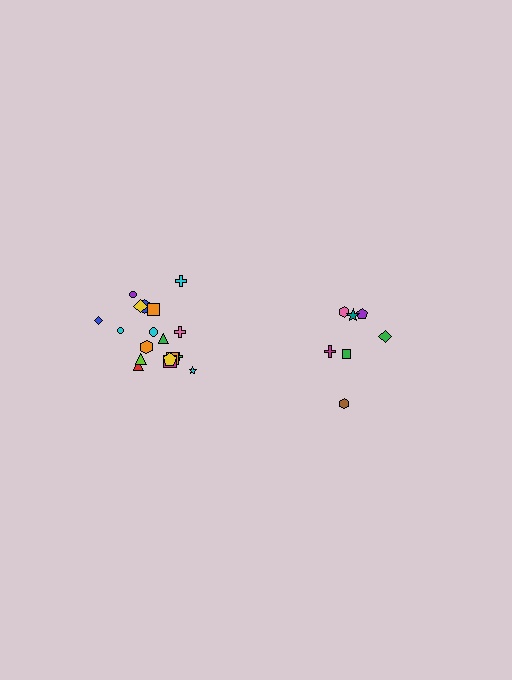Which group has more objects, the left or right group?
The left group.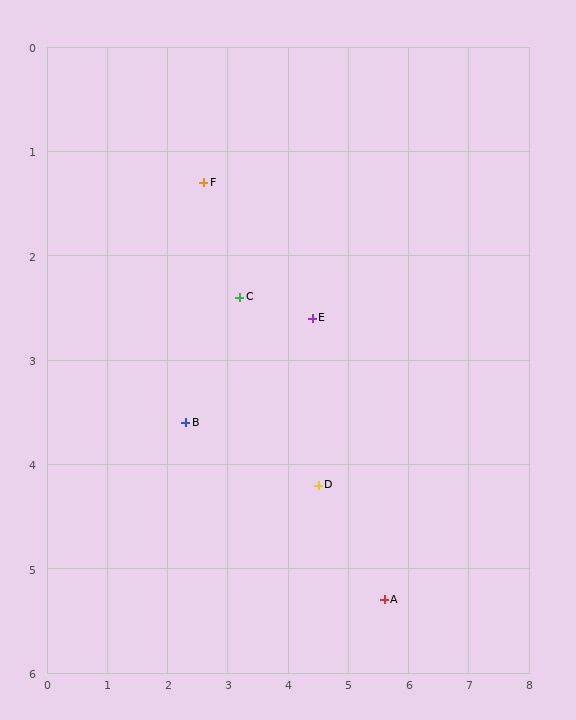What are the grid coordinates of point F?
Point F is at approximately (2.6, 1.3).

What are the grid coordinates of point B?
Point B is at approximately (2.3, 3.6).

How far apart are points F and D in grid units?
Points F and D are about 3.5 grid units apart.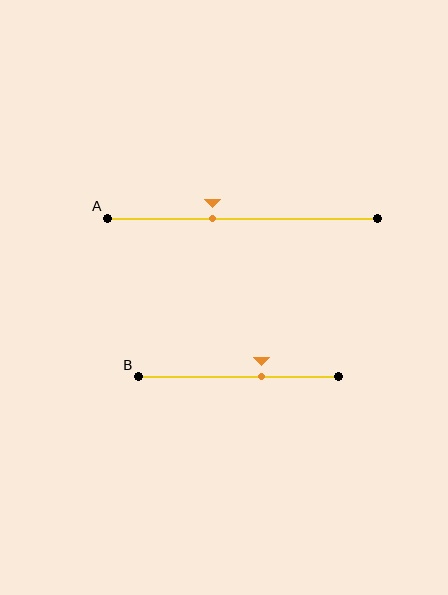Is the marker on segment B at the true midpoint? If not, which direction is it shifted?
No, the marker on segment B is shifted to the right by about 11% of the segment length.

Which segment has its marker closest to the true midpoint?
Segment A has its marker closest to the true midpoint.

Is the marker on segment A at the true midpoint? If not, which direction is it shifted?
No, the marker on segment A is shifted to the left by about 11% of the segment length.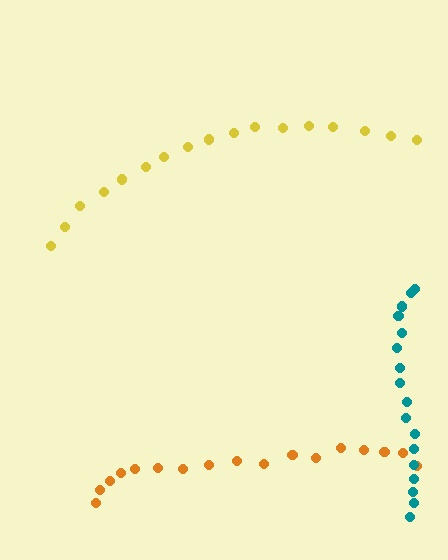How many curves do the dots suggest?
There are 3 distinct paths.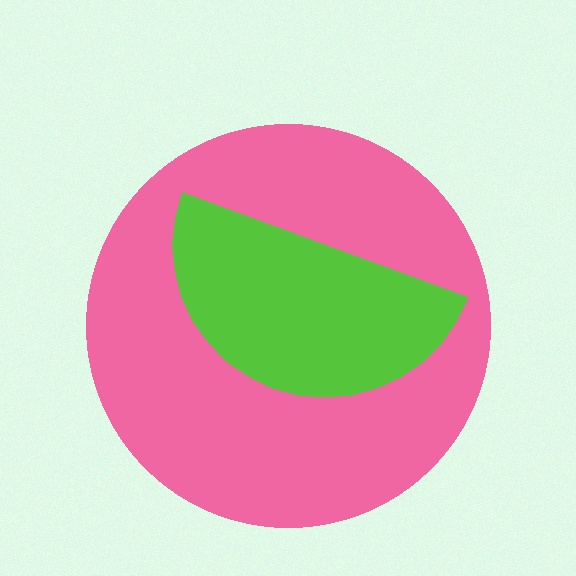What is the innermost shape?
The lime semicircle.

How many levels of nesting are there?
2.